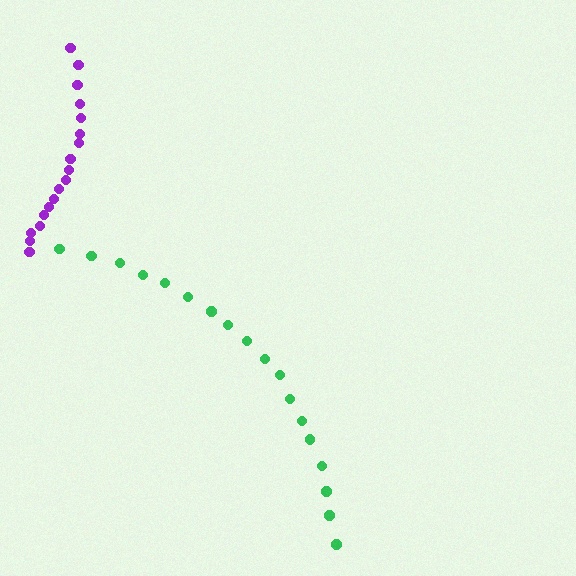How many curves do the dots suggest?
There are 2 distinct paths.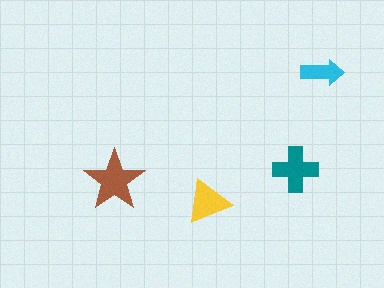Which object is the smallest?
The cyan arrow.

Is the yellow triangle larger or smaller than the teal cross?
Smaller.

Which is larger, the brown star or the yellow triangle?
The brown star.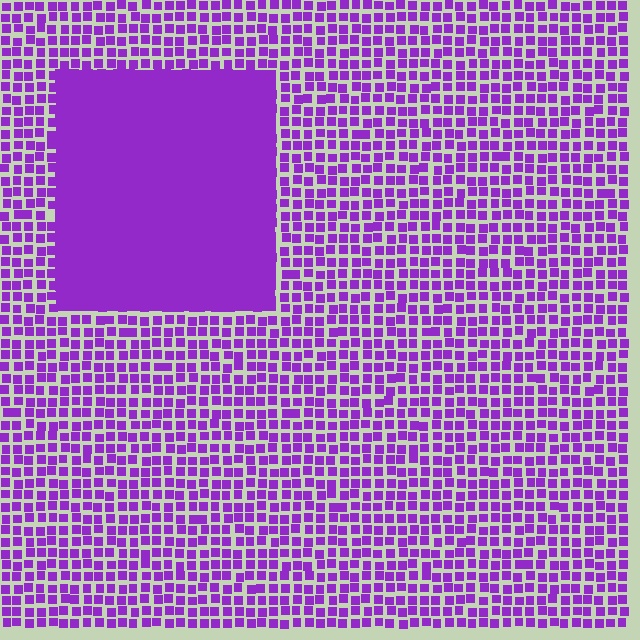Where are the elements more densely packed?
The elements are more densely packed inside the rectangle boundary.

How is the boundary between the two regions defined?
The boundary is defined by a change in element density (approximately 2.7x ratio). All elements are the same color, size, and shape.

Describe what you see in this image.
The image contains small purple elements arranged at two different densities. A rectangle-shaped region is visible where the elements are more densely packed than the surrounding area.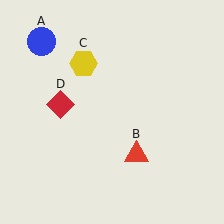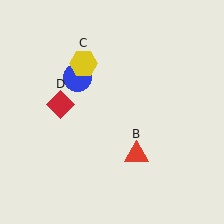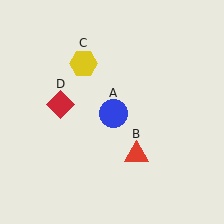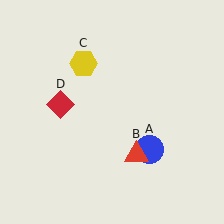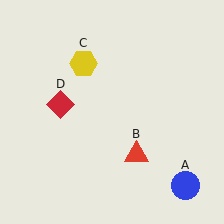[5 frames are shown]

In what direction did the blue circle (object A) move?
The blue circle (object A) moved down and to the right.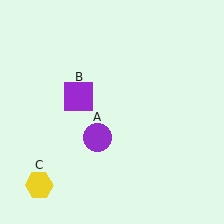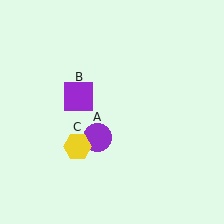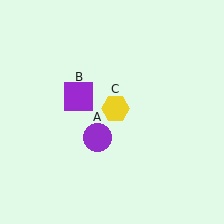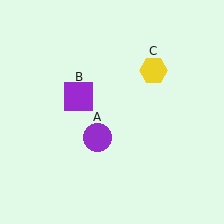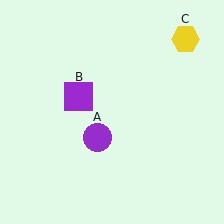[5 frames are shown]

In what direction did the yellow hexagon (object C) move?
The yellow hexagon (object C) moved up and to the right.